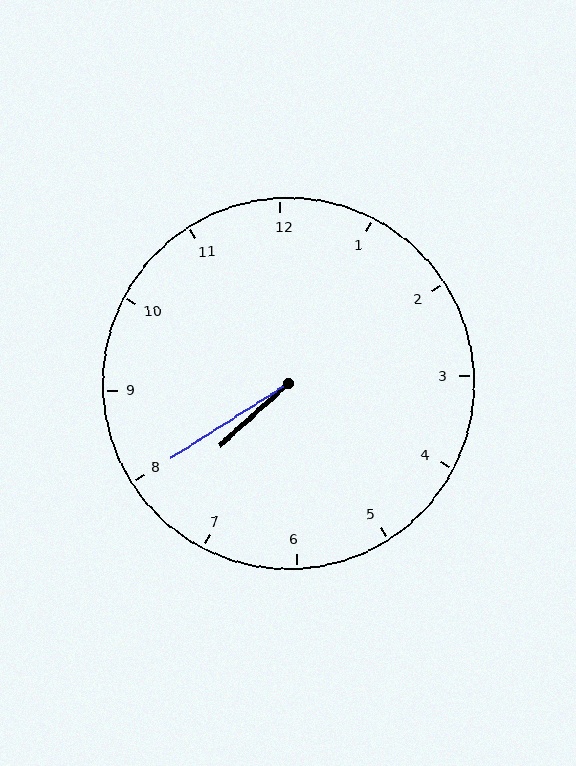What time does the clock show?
7:40.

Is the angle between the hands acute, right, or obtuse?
It is acute.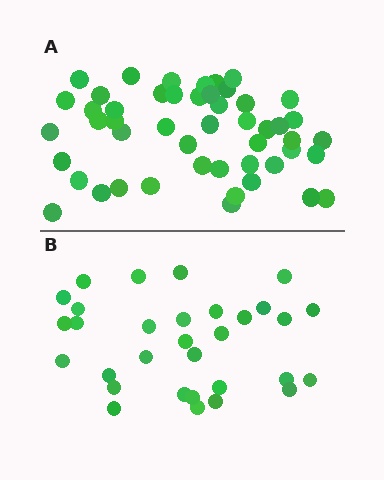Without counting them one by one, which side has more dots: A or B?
Region A (the top region) has more dots.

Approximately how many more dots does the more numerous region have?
Region A has approximately 20 more dots than region B.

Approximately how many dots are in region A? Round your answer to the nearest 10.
About 50 dots. (The exact count is 49, which rounds to 50.)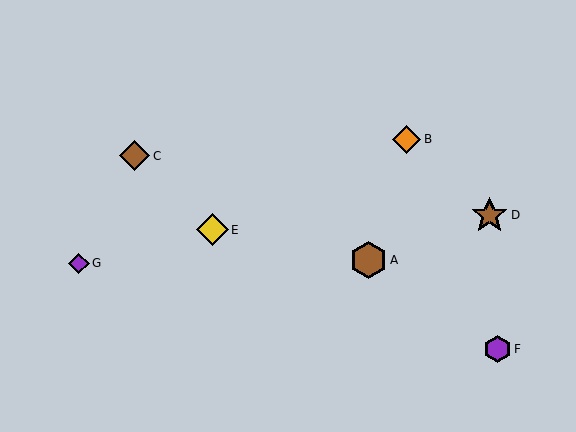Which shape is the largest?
The brown hexagon (labeled A) is the largest.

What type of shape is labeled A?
Shape A is a brown hexagon.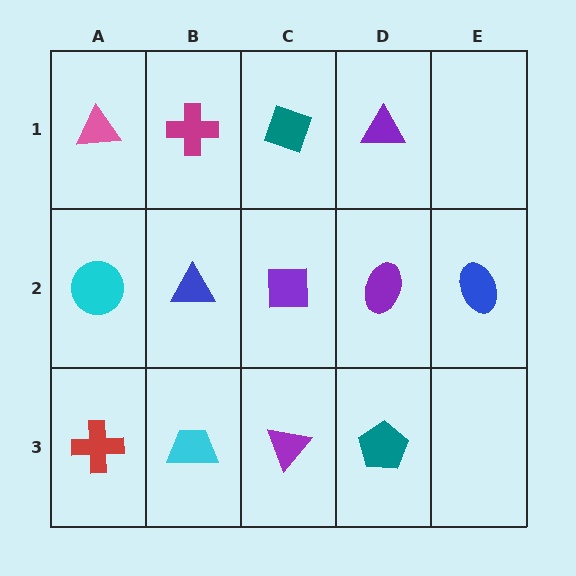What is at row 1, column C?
A teal diamond.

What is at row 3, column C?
A purple triangle.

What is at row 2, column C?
A purple square.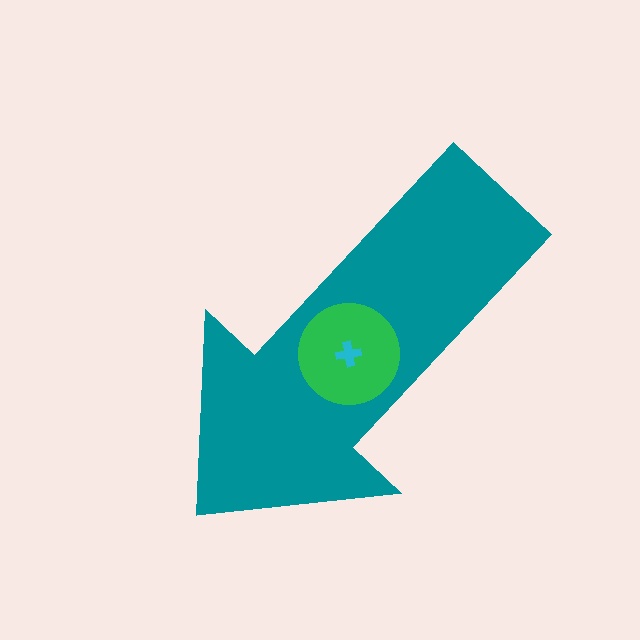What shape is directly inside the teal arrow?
The green circle.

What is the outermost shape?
The teal arrow.